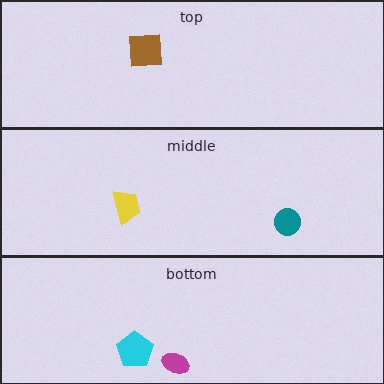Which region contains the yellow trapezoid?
The middle region.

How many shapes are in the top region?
1.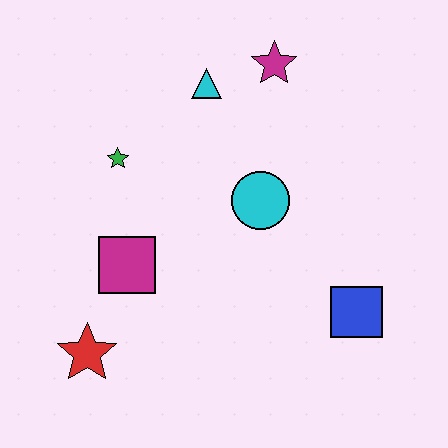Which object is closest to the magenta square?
The red star is closest to the magenta square.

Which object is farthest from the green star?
The blue square is farthest from the green star.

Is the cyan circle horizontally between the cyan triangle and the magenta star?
Yes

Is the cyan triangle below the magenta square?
No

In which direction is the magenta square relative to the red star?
The magenta square is above the red star.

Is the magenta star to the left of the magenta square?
No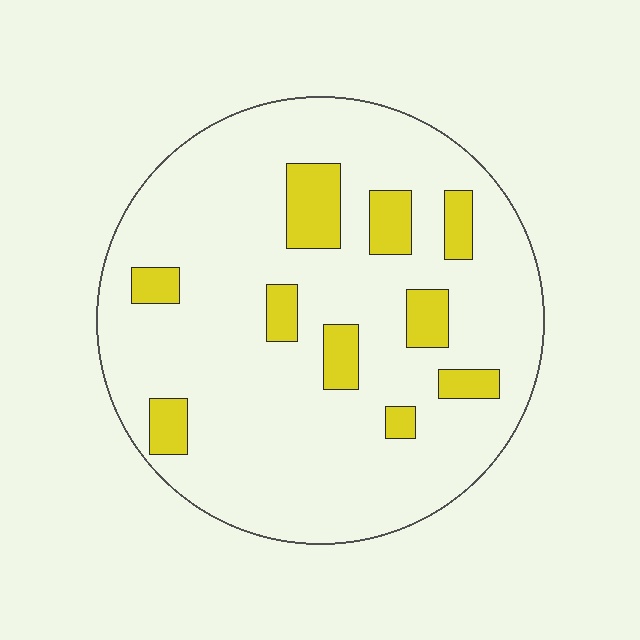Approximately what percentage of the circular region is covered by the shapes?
Approximately 15%.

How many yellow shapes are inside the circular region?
10.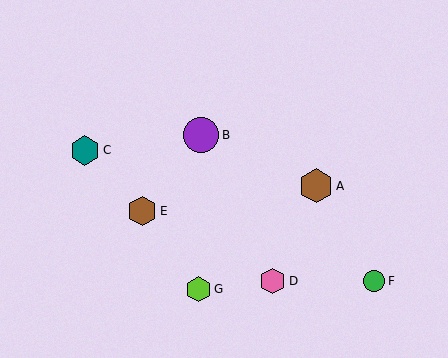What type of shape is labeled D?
Shape D is a pink hexagon.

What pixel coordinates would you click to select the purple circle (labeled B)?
Click at (201, 135) to select the purple circle B.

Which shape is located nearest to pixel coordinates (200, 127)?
The purple circle (labeled B) at (201, 135) is nearest to that location.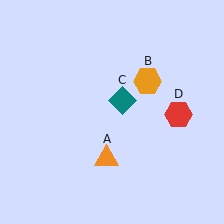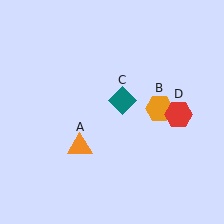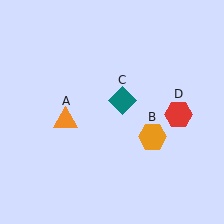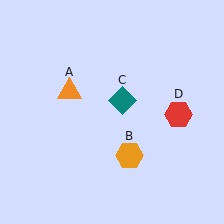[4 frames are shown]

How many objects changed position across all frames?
2 objects changed position: orange triangle (object A), orange hexagon (object B).